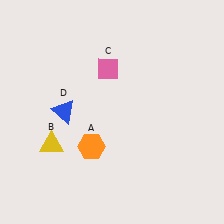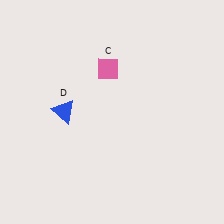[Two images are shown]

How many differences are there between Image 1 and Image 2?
There are 2 differences between the two images.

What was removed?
The orange hexagon (A), the yellow triangle (B) were removed in Image 2.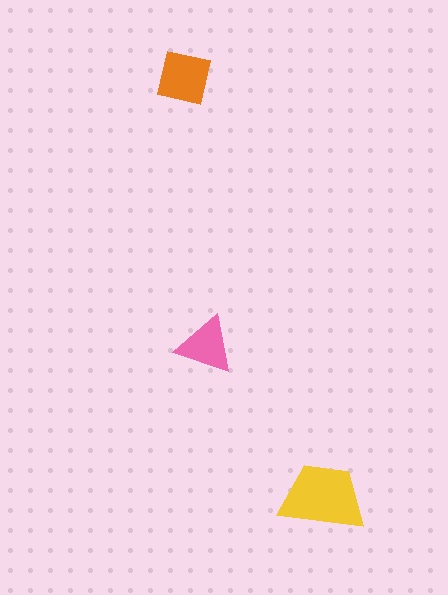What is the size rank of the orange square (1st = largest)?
2nd.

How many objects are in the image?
There are 3 objects in the image.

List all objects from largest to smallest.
The yellow trapezoid, the orange square, the pink triangle.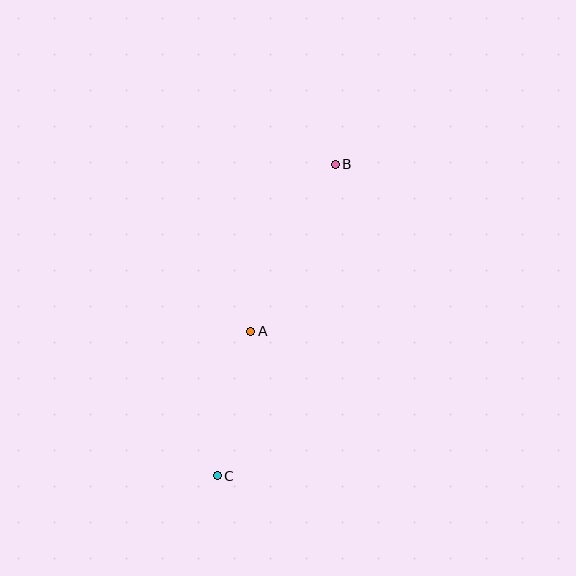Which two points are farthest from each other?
Points B and C are farthest from each other.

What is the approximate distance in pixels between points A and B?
The distance between A and B is approximately 187 pixels.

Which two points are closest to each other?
Points A and C are closest to each other.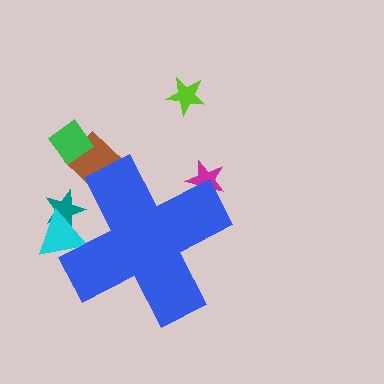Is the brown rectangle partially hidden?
Yes, the brown rectangle is partially hidden behind the blue cross.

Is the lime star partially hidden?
No, the lime star is fully visible.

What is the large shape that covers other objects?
A blue cross.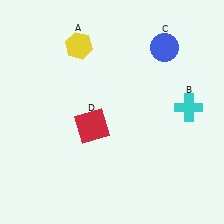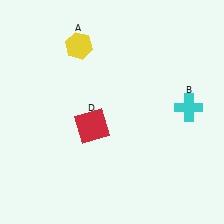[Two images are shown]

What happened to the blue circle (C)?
The blue circle (C) was removed in Image 2. It was in the top-right area of Image 1.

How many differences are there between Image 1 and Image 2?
There is 1 difference between the two images.